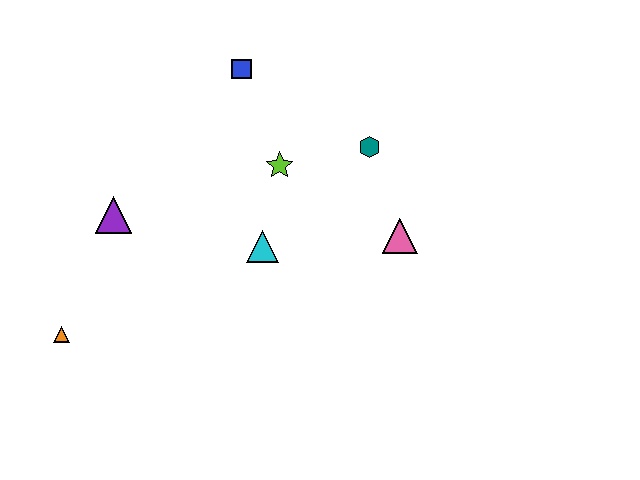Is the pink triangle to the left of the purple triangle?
No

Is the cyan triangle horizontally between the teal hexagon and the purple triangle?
Yes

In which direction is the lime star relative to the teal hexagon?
The lime star is to the left of the teal hexagon.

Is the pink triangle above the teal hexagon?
No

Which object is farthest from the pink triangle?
The orange triangle is farthest from the pink triangle.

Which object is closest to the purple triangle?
The orange triangle is closest to the purple triangle.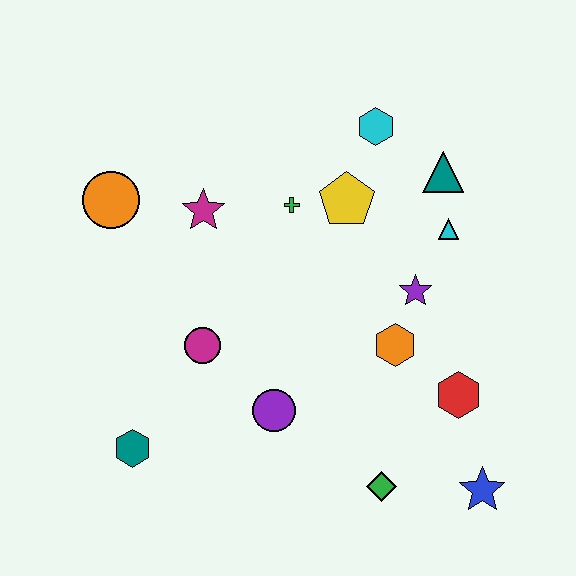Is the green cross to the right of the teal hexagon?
Yes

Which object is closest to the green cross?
The yellow pentagon is closest to the green cross.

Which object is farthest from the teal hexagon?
The teal triangle is farthest from the teal hexagon.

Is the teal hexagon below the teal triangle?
Yes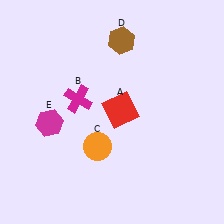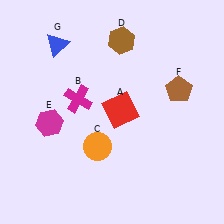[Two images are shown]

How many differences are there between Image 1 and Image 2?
There are 2 differences between the two images.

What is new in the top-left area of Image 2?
A blue triangle (G) was added in the top-left area of Image 2.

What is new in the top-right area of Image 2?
A brown pentagon (F) was added in the top-right area of Image 2.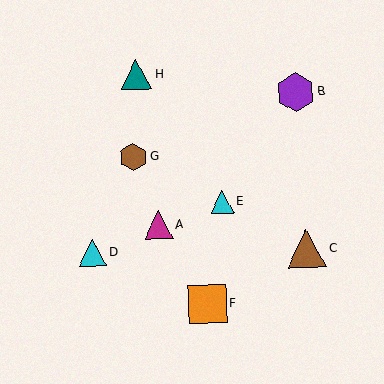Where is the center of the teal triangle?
The center of the teal triangle is at (136, 75).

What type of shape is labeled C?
Shape C is a brown triangle.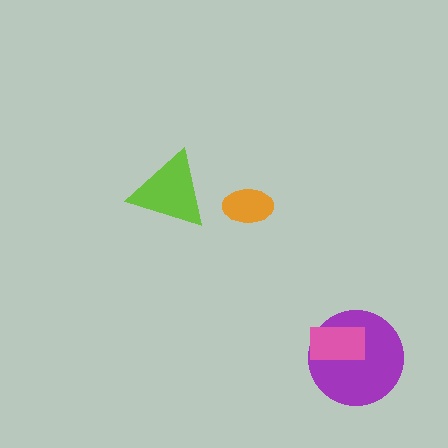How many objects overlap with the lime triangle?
0 objects overlap with the lime triangle.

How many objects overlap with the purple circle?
1 object overlaps with the purple circle.